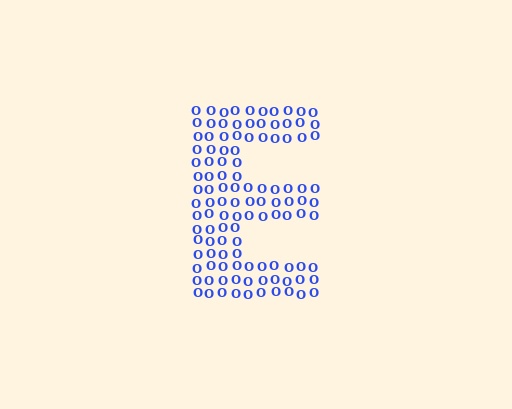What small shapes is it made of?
It is made of small letter O's.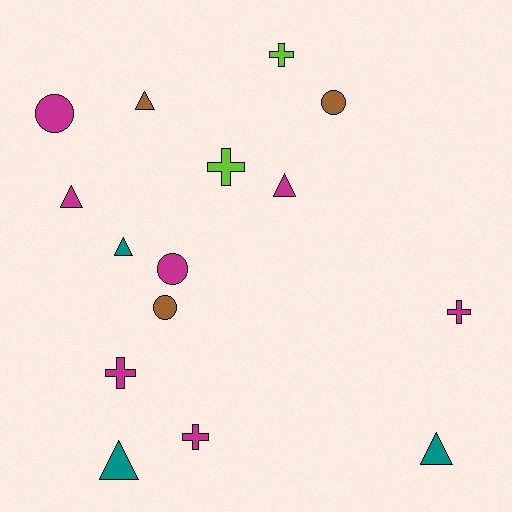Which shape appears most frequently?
Triangle, with 6 objects.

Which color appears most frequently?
Magenta, with 7 objects.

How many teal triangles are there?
There are 3 teal triangles.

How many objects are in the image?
There are 15 objects.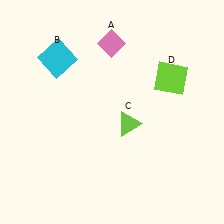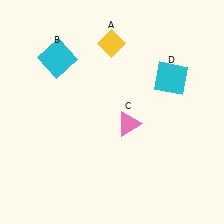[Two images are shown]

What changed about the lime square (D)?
In Image 1, D is lime. In Image 2, it changed to cyan.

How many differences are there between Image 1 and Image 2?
There are 3 differences between the two images.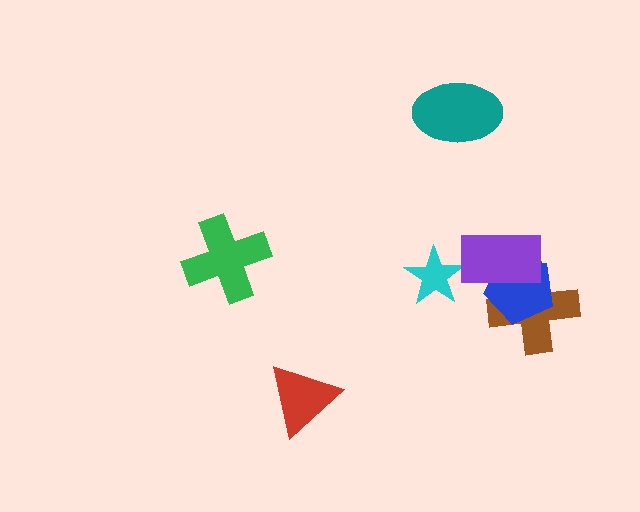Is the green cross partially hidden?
No, no other shape covers it.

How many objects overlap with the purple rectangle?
2 objects overlap with the purple rectangle.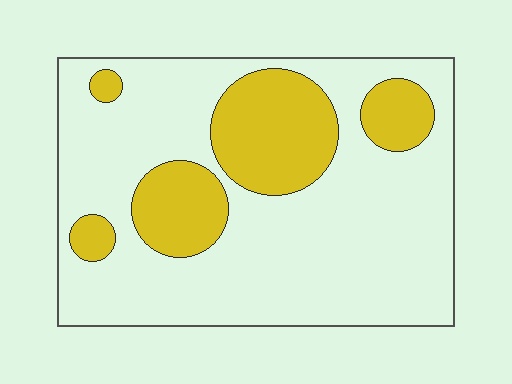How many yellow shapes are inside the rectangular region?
5.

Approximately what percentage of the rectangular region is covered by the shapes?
Approximately 25%.